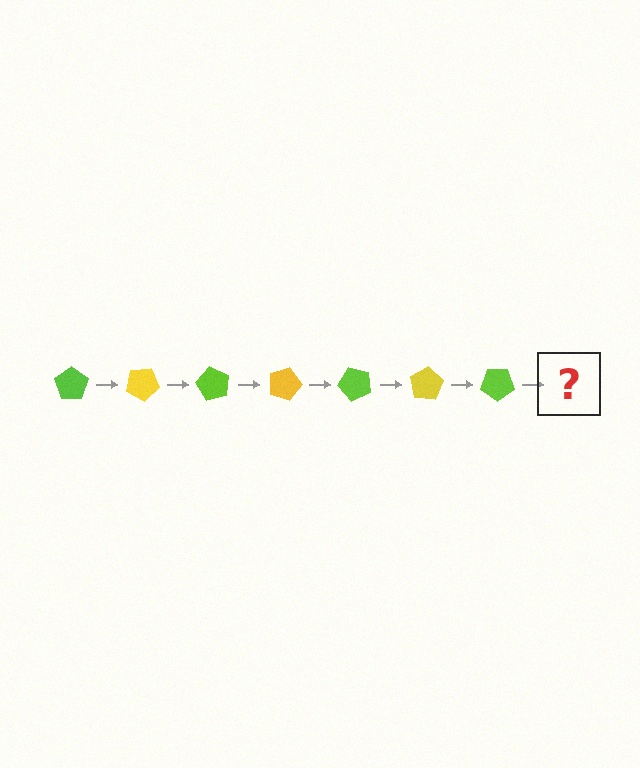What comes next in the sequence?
The next element should be a yellow pentagon, rotated 210 degrees from the start.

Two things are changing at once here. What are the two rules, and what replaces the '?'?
The two rules are that it rotates 30 degrees each step and the color cycles through lime and yellow. The '?' should be a yellow pentagon, rotated 210 degrees from the start.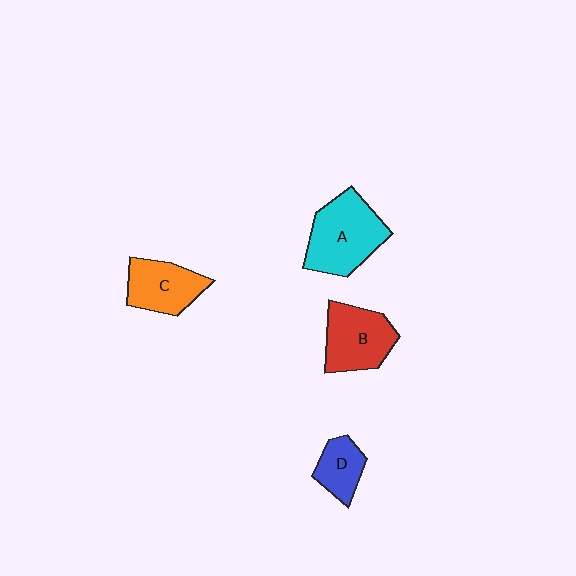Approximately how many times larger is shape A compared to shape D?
Approximately 2.1 times.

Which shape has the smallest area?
Shape D (blue).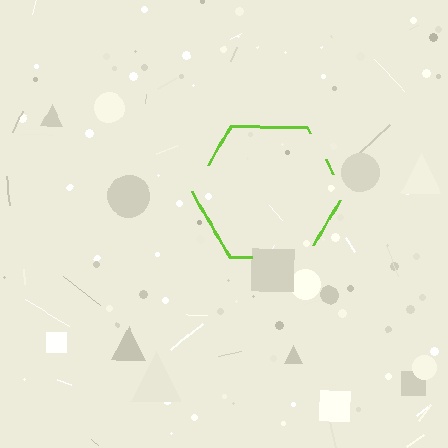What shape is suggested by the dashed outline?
The dashed outline suggests a hexagon.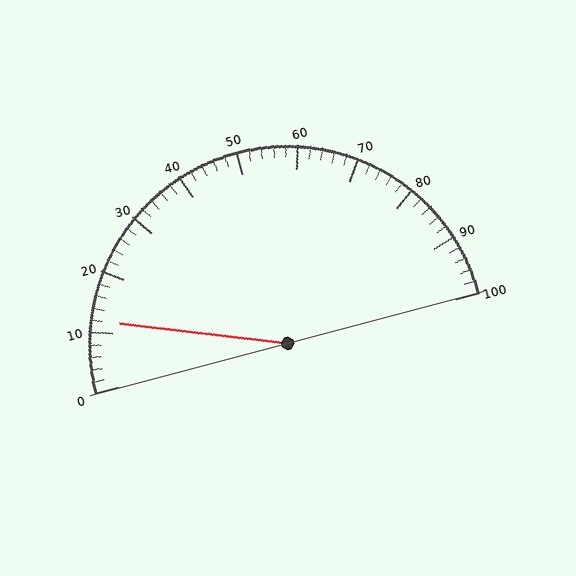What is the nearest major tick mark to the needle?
The nearest major tick mark is 10.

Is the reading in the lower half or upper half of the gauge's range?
The reading is in the lower half of the range (0 to 100).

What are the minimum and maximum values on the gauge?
The gauge ranges from 0 to 100.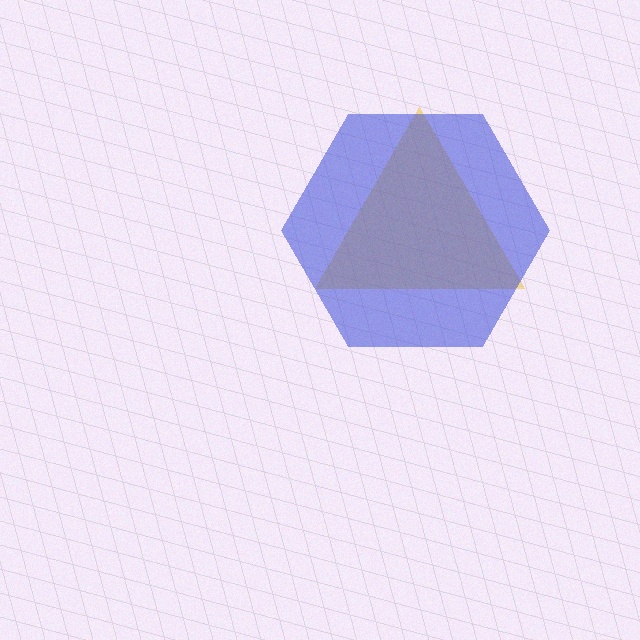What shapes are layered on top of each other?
The layered shapes are: a yellow triangle, a blue hexagon.